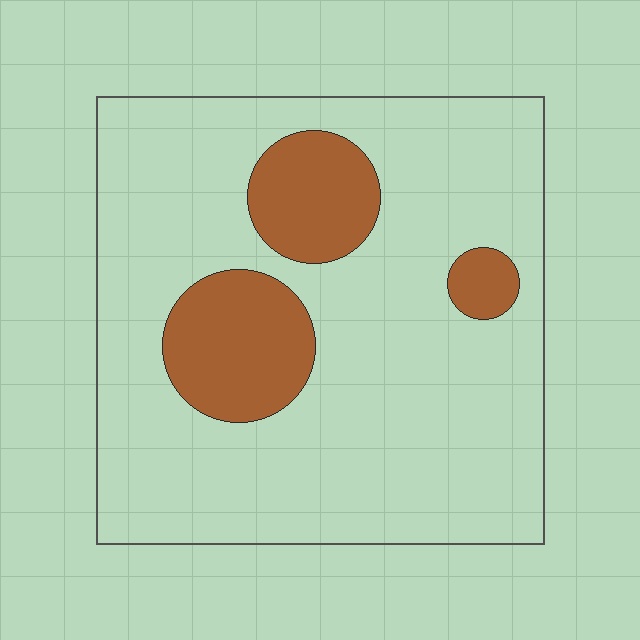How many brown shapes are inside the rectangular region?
3.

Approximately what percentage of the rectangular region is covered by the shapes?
Approximately 20%.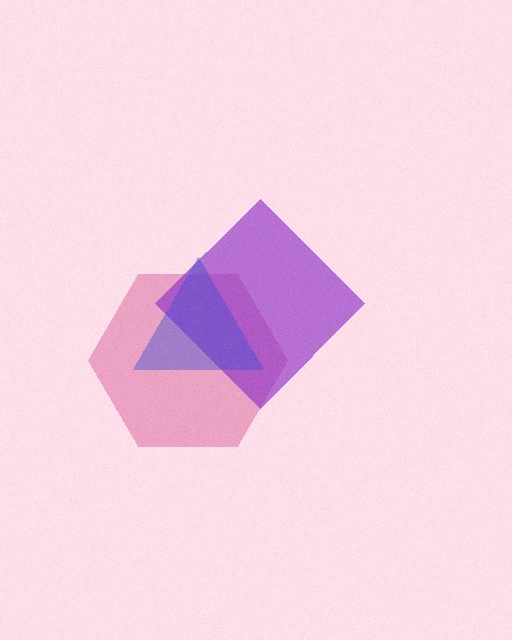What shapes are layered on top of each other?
The layered shapes are: a pink hexagon, a purple diamond, a blue triangle.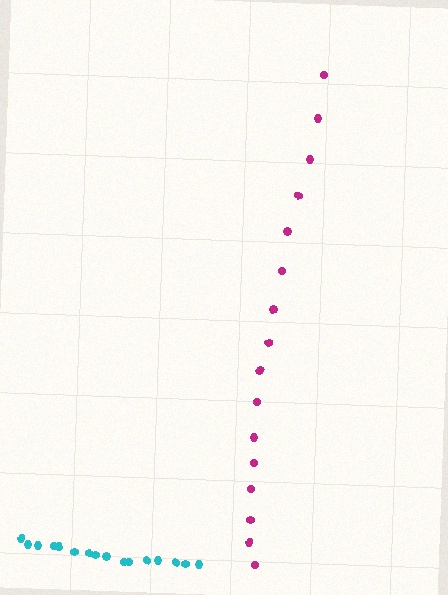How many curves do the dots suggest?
There are 2 distinct paths.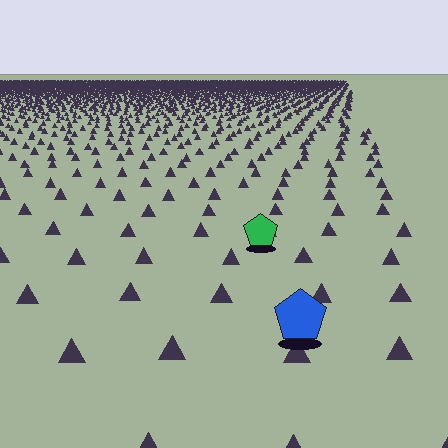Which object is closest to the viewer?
The blue pentagon is closest. The texture marks near it are larger and more spread out.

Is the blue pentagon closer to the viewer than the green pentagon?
Yes. The blue pentagon is closer — you can tell from the texture gradient: the ground texture is coarser near it.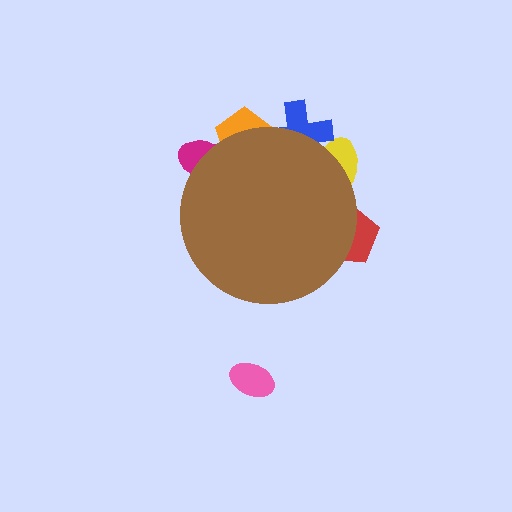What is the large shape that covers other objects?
A brown circle.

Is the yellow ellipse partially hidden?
Yes, the yellow ellipse is partially hidden behind the brown circle.